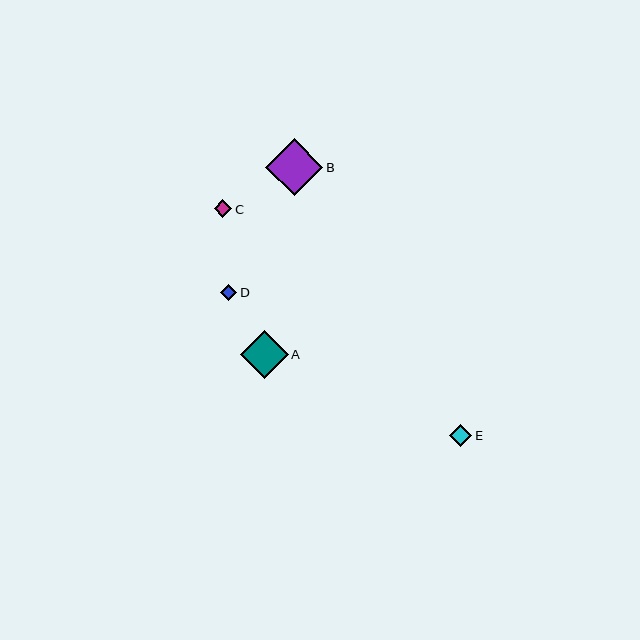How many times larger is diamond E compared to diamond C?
Diamond E is approximately 1.3 times the size of diamond C.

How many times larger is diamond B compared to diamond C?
Diamond B is approximately 3.3 times the size of diamond C.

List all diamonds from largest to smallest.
From largest to smallest: B, A, E, C, D.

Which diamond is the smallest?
Diamond D is the smallest with a size of approximately 16 pixels.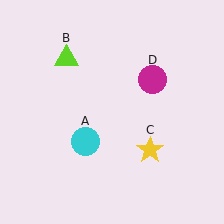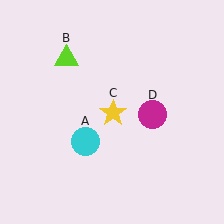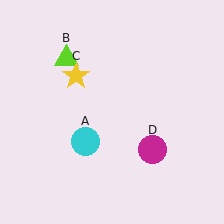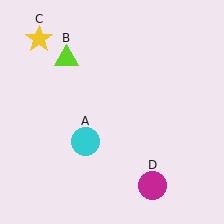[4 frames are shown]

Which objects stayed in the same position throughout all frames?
Cyan circle (object A) and lime triangle (object B) remained stationary.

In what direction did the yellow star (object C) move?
The yellow star (object C) moved up and to the left.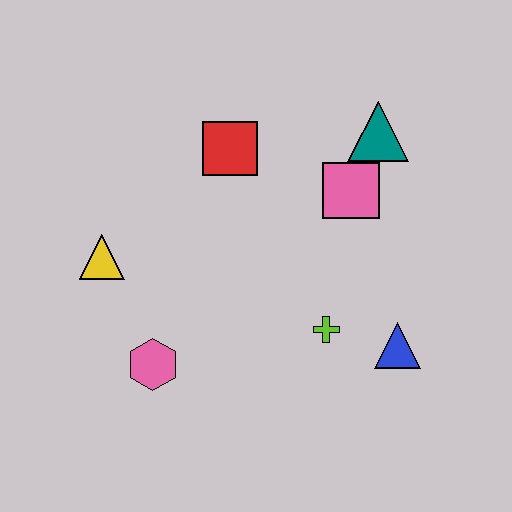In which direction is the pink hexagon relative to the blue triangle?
The pink hexagon is to the left of the blue triangle.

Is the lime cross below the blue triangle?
No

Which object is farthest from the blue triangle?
The yellow triangle is farthest from the blue triangle.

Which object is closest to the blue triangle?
The lime cross is closest to the blue triangle.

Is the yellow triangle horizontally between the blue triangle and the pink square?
No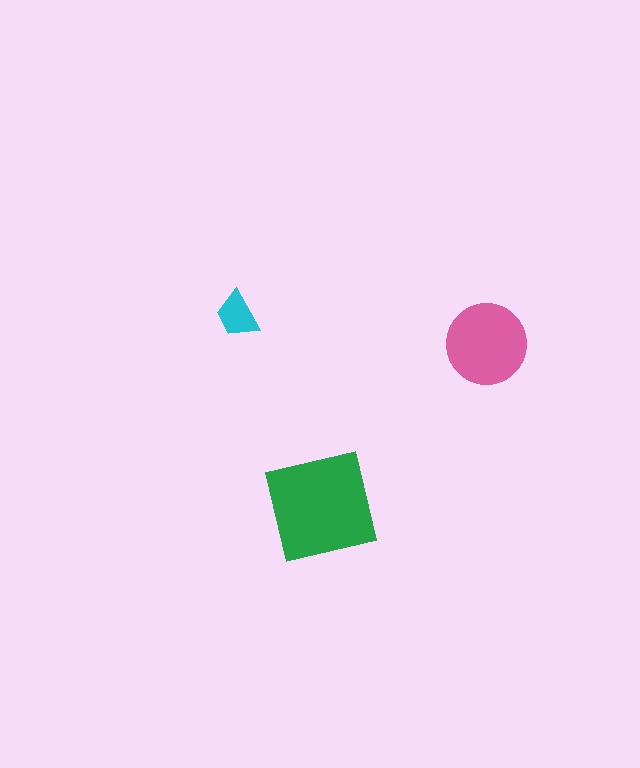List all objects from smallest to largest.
The cyan trapezoid, the pink circle, the green square.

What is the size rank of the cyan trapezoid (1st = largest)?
3rd.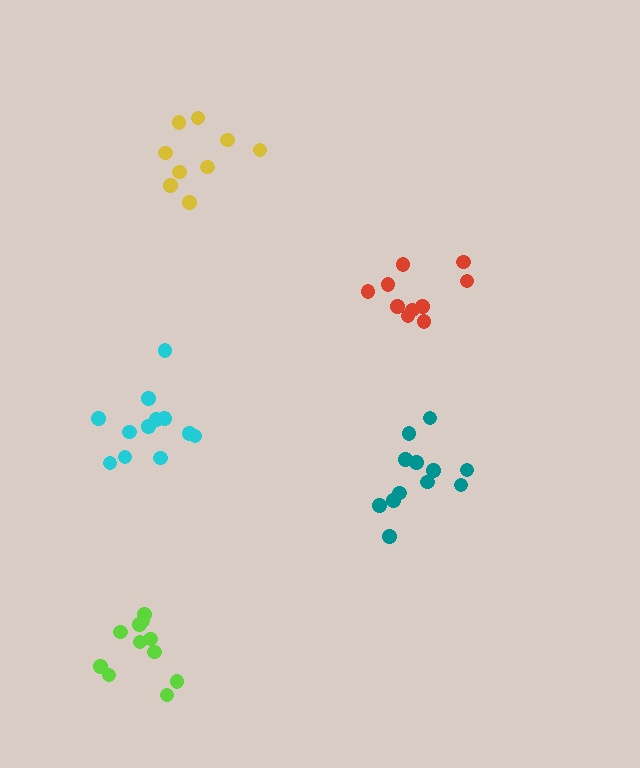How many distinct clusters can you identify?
There are 5 distinct clusters.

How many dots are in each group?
Group 1: 12 dots, Group 2: 11 dots, Group 3: 10 dots, Group 4: 9 dots, Group 5: 12 dots (54 total).